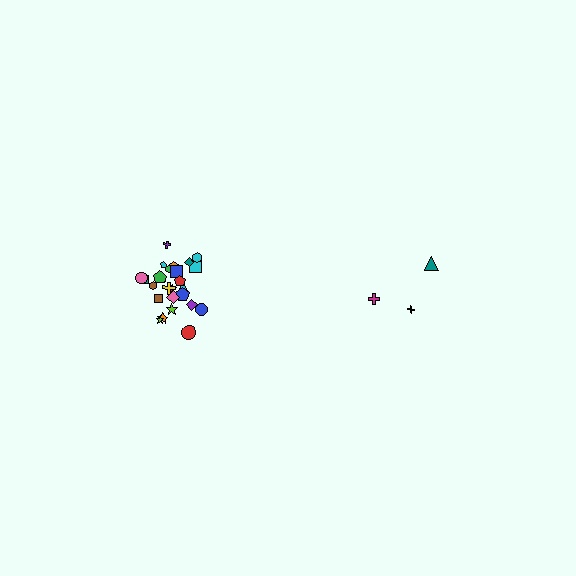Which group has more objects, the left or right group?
The left group.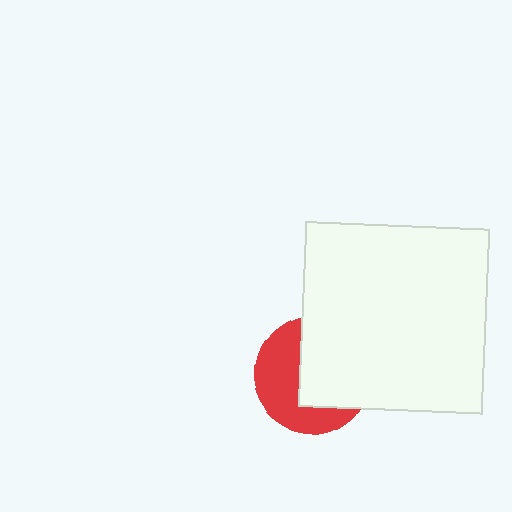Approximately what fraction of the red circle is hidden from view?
Roughly 54% of the red circle is hidden behind the white square.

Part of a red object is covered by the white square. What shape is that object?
It is a circle.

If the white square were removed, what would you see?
You would see the complete red circle.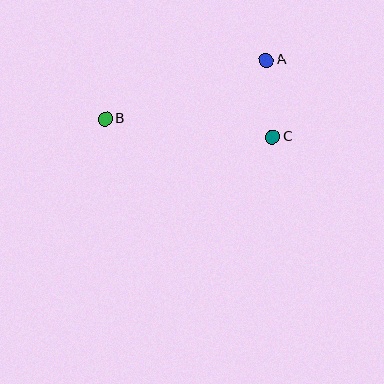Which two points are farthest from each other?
Points A and B are farthest from each other.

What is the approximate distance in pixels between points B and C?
The distance between B and C is approximately 168 pixels.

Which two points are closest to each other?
Points A and C are closest to each other.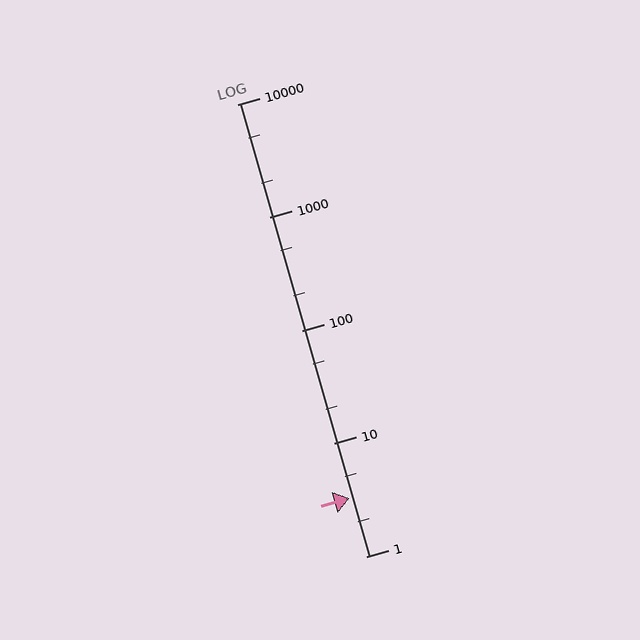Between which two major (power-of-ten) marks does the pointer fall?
The pointer is between 1 and 10.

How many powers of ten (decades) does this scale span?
The scale spans 4 decades, from 1 to 10000.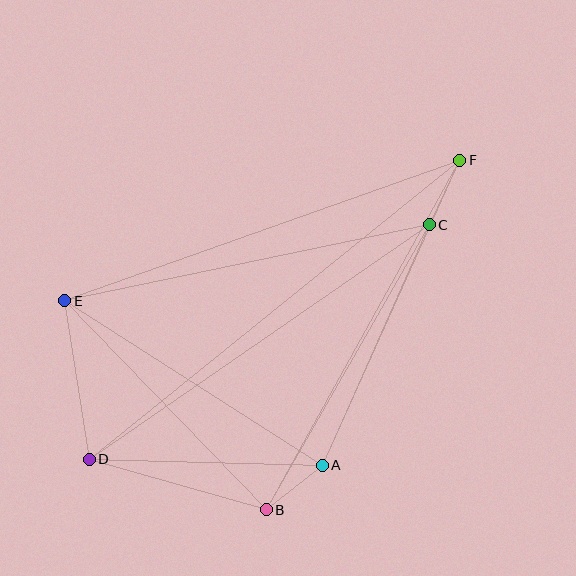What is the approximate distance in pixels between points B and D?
The distance between B and D is approximately 184 pixels.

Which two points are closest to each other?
Points C and F are closest to each other.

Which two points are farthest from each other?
Points D and F are farthest from each other.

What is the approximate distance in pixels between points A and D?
The distance between A and D is approximately 233 pixels.